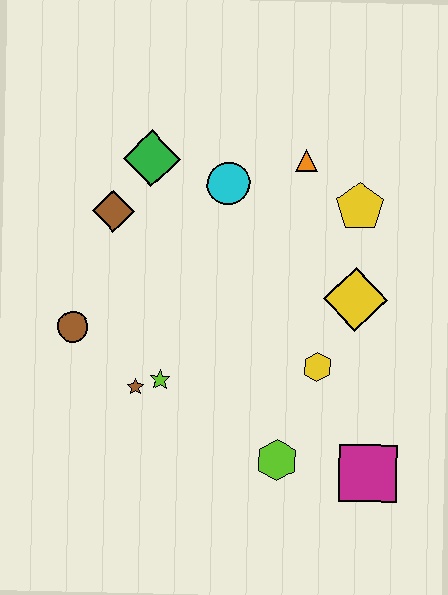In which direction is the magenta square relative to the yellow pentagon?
The magenta square is below the yellow pentagon.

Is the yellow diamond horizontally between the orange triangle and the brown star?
No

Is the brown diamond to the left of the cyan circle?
Yes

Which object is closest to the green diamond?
The brown diamond is closest to the green diamond.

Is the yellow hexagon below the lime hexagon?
No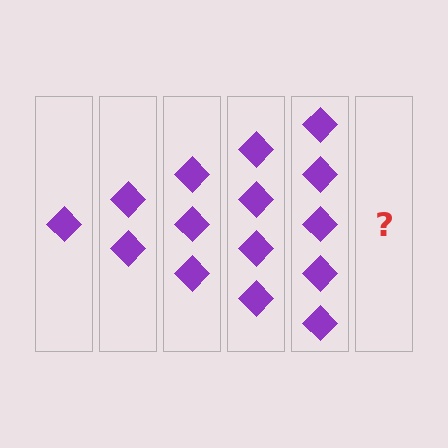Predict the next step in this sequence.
The next step is 6 diamonds.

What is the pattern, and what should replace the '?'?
The pattern is that each step adds one more diamond. The '?' should be 6 diamonds.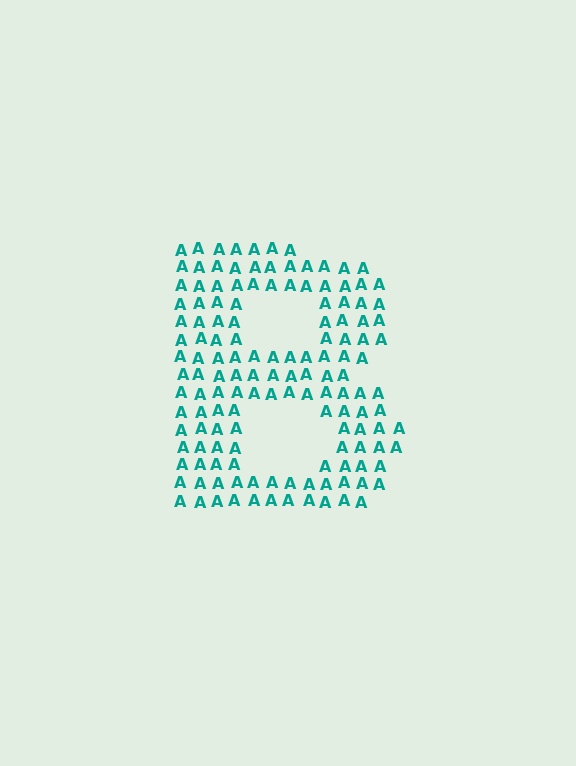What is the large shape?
The large shape is the letter B.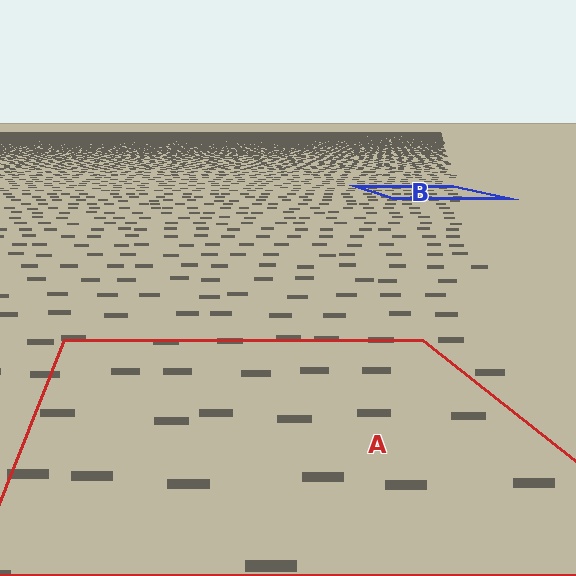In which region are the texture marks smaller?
The texture marks are smaller in region B, because it is farther away.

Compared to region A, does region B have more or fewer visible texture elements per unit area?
Region B has more texture elements per unit area — they are packed more densely because it is farther away.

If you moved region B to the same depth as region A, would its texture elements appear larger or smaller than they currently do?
They would appear larger. At a closer depth, the same texture elements are projected at a bigger on-screen size.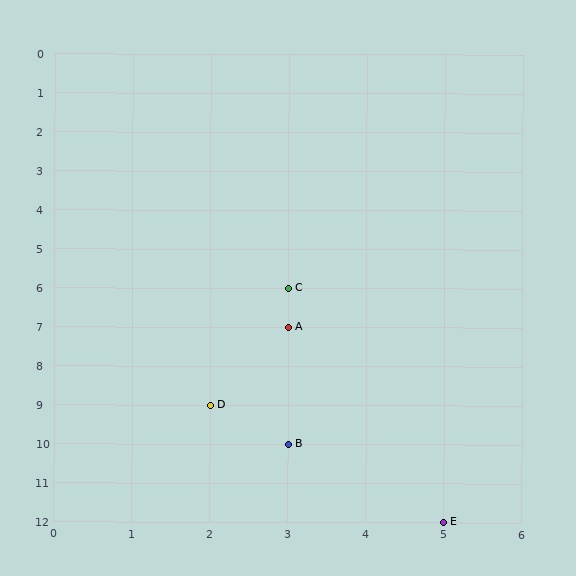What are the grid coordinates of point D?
Point D is at grid coordinates (2, 9).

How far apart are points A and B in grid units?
Points A and B are 3 rows apart.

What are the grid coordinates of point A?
Point A is at grid coordinates (3, 7).